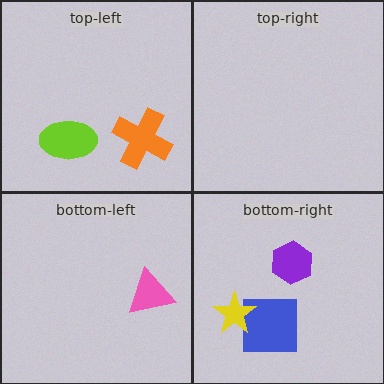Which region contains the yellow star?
The bottom-right region.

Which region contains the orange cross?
The top-left region.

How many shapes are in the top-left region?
2.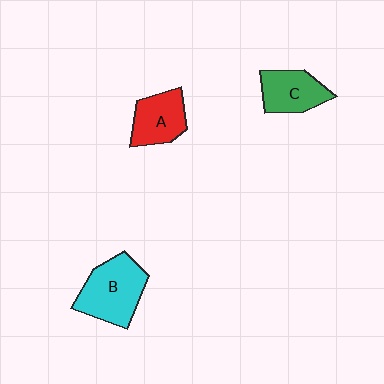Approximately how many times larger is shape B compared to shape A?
Approximately 1.4 times.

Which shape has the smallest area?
Shape C (green).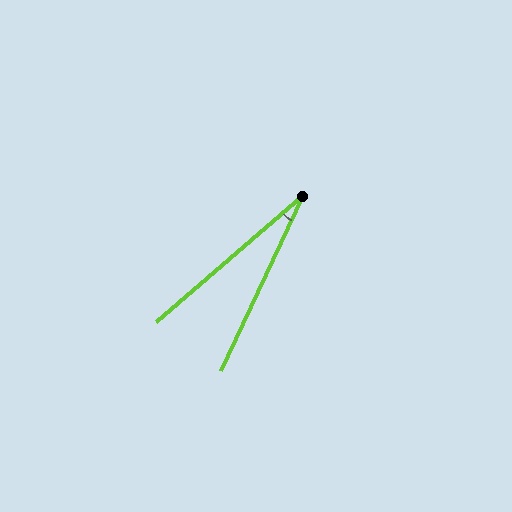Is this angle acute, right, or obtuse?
It is acute.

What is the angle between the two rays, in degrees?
Approximately 24 degrees.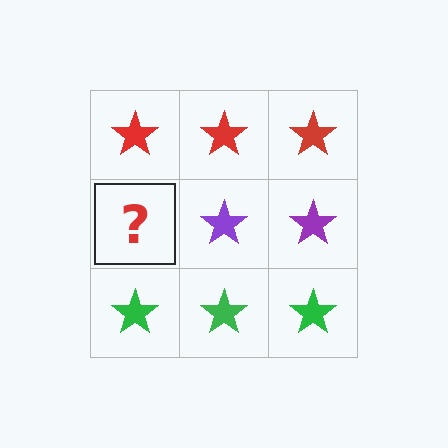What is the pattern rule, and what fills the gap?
The rule is that each row has a consistent color. The gap should be filled with a purple star.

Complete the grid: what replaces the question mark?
The question mark should be replaced with a purple star.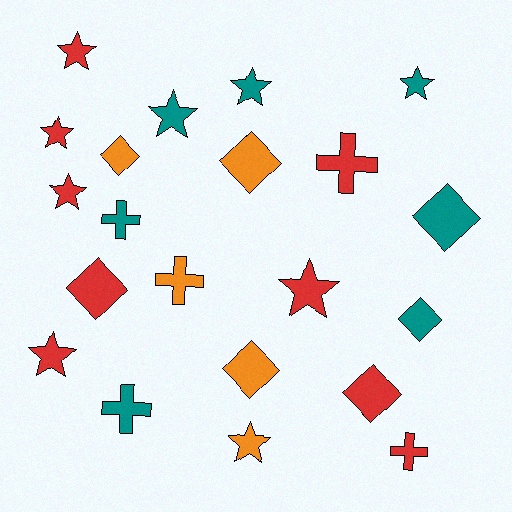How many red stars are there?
There are 5 red stars.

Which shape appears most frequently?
Star, with 9 objects.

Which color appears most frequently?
Red, with 9 objects.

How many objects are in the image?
There are 21 objects.